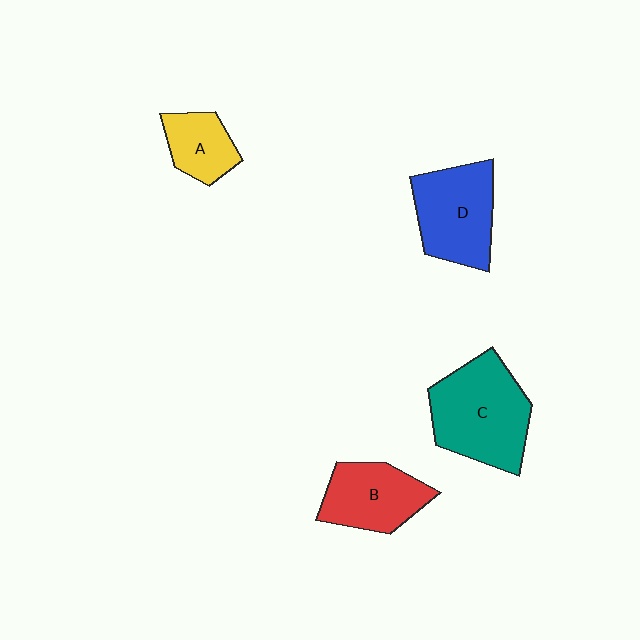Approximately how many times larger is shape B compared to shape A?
Approximately 1.5 times.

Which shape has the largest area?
Shape C (teal).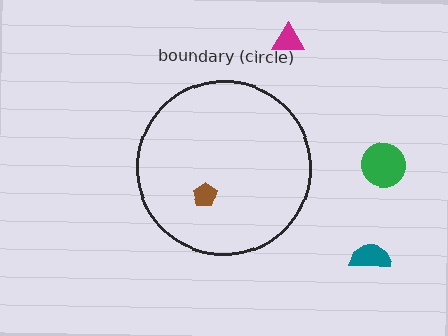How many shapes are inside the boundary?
1 inside, 3 outside.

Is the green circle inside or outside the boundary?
Outside.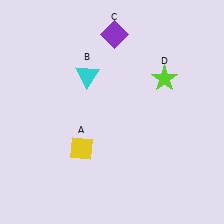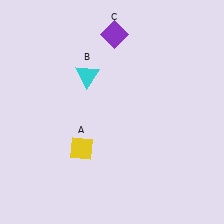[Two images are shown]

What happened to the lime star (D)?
The lime star (D) was removed in Image 2. It was in the top-right area of Image 1.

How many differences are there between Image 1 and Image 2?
There is 1 difference between the two images.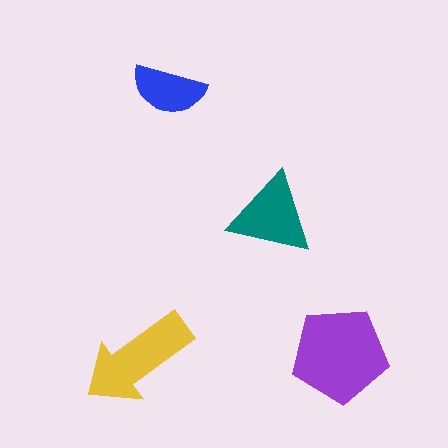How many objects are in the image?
There are 4 objects in the image.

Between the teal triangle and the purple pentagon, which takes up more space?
The purple pentagon.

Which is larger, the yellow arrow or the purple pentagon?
The purple pentagon.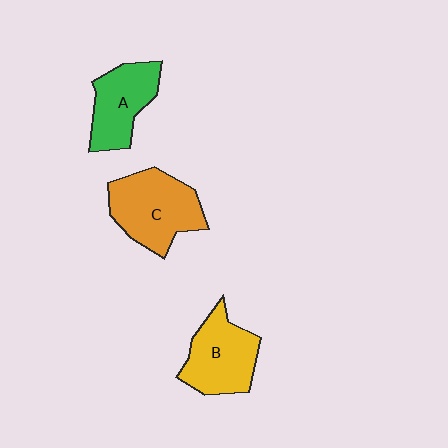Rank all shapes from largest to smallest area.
From largest to smallest: C (orange), B (yellow), A (green).